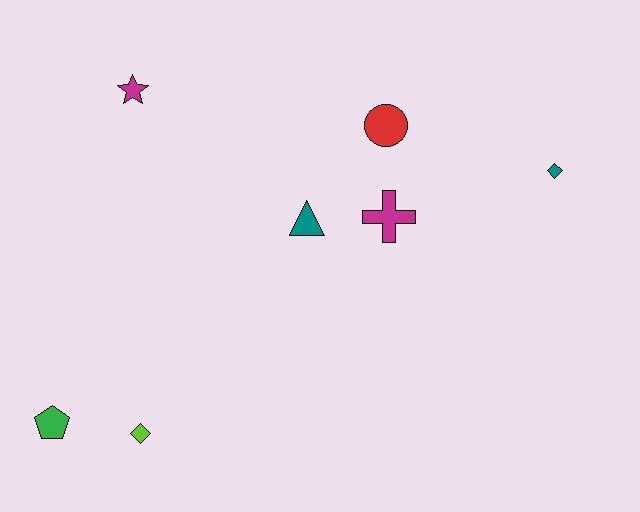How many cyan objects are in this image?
There are no cyan objects.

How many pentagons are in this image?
There is 1 pentagon.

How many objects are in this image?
There are 7 objects.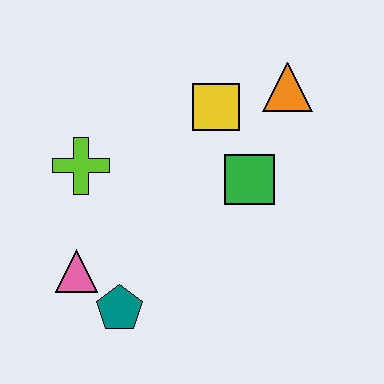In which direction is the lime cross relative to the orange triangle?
The lime cross is to the left of the orange triangle.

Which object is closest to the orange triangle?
The yellow square is closest to the orange triangle.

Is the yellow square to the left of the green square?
Yes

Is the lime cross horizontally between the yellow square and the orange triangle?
No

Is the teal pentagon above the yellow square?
No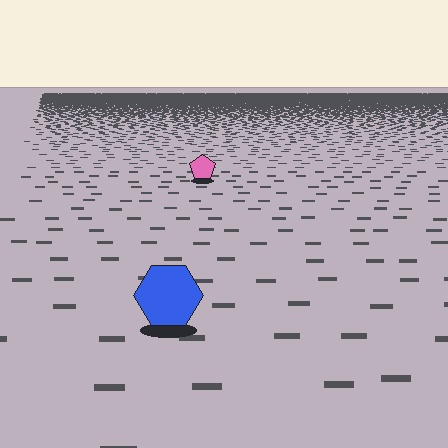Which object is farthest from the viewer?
The pink pentagon is farthest from the viewer. It appears smaller and the ground texture around it is denser.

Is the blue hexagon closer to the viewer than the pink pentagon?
Yes. The blue hexagon is closer — you can tell from the texture gradient: the ground texture is coarser near it.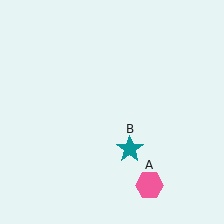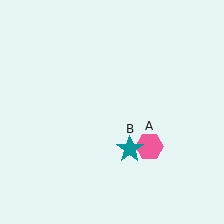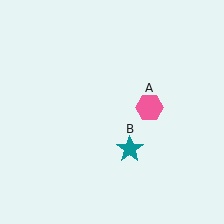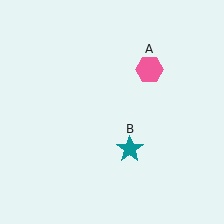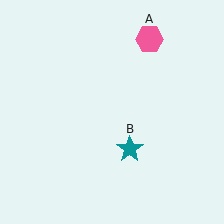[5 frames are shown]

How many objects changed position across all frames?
1 object changed position: pink hexagon (object A).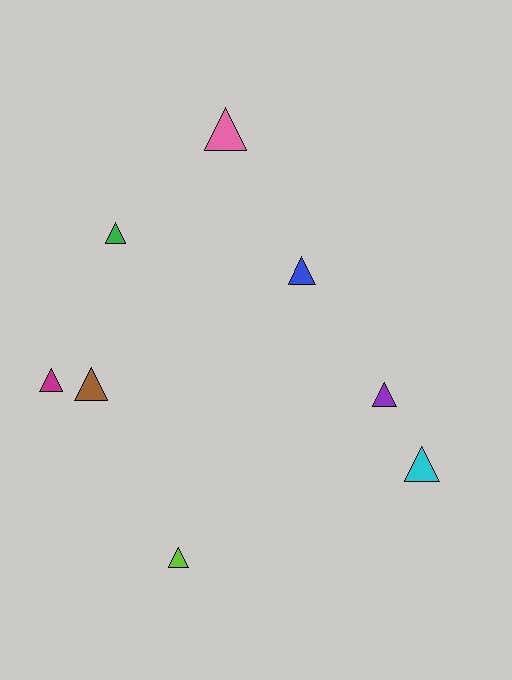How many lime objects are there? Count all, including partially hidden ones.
There is 1 lime object.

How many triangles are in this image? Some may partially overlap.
There are 8 triangles.